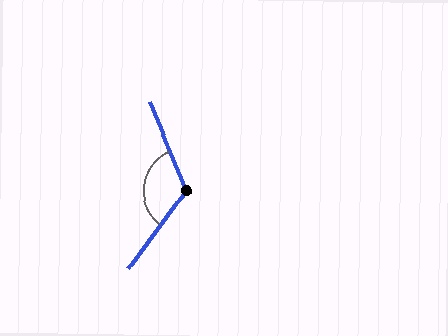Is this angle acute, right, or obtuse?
It is obtuse.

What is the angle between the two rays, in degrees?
Approximately 121 degrees.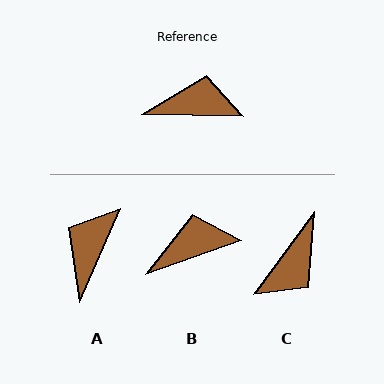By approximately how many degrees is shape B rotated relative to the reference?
Approximately 21 degrees counter-clockwise.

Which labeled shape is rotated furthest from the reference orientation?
C, about 125 degrees away.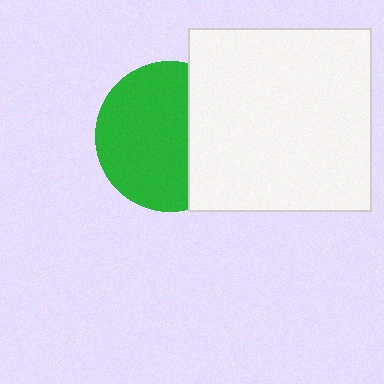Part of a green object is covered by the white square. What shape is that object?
It is a circle.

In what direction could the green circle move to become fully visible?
The green circle could move left. That would shift it out from behind the white square entirely.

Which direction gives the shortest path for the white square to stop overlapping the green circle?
Moving right gives the shortest separation.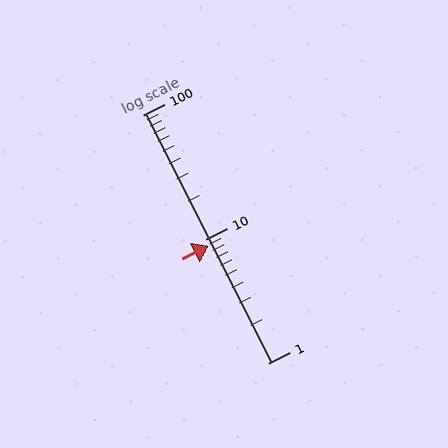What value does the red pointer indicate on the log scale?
The pointer indicates approximately 8.8.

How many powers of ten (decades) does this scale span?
The scale spans 2 decades, from 1 to 100.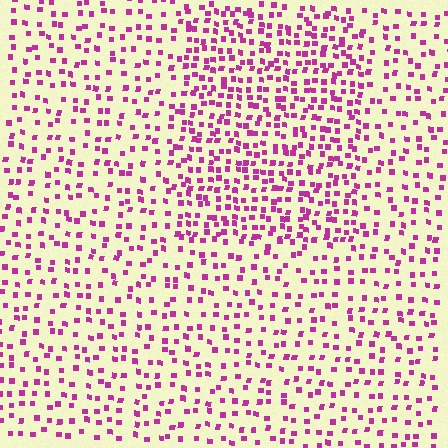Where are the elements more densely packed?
The elements are more densely packed inside the rectangle boundary.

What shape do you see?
I see a rectangle.